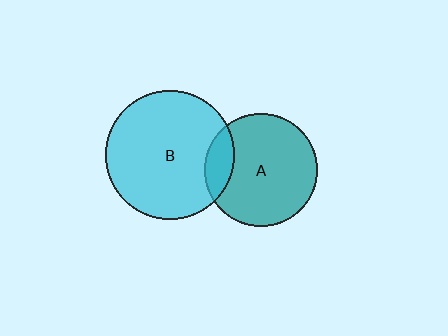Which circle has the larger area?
Circle B (cyan).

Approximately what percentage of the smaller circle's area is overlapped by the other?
Approximately 15%.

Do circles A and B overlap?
Yes.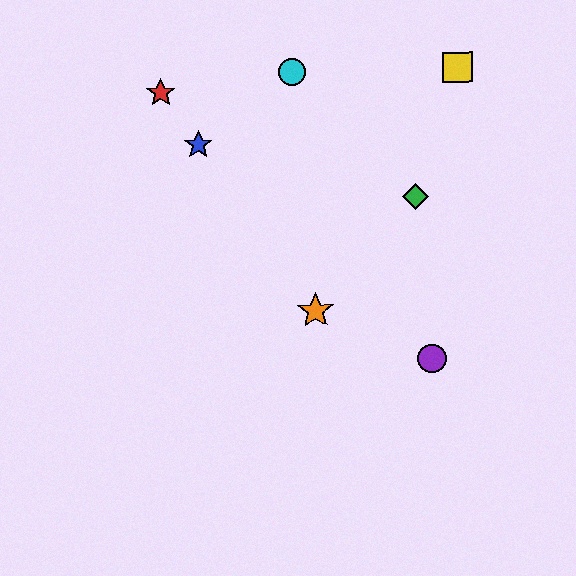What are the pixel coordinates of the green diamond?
The green diamond is at (415, 197).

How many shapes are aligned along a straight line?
3 shapes (the red star, the blue star, the orange star) are aligned along a straight line.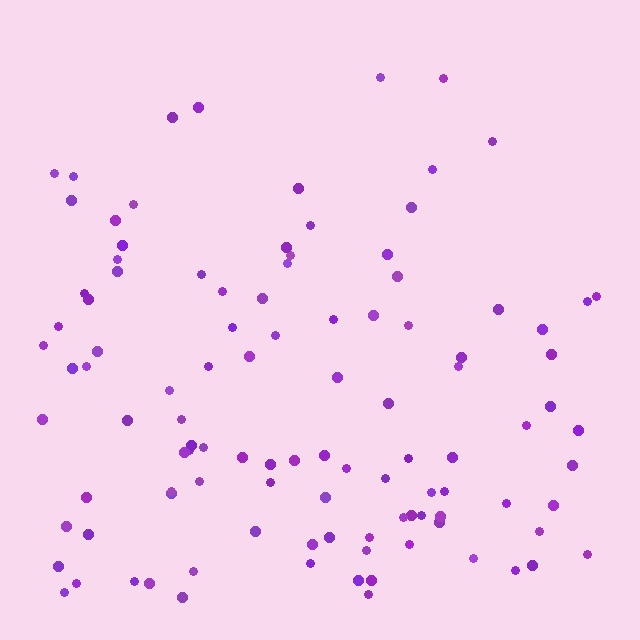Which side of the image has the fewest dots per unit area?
The top.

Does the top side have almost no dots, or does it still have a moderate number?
Still a moderate number, just noticeably fewer than the bottom.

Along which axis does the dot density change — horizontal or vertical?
Vertical.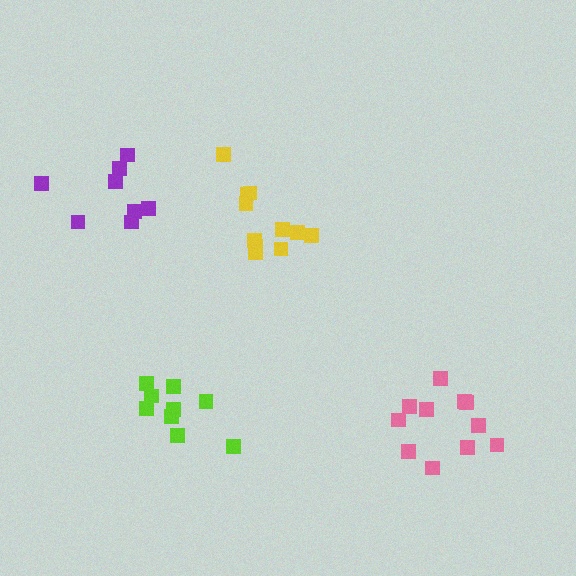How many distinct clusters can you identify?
There are 4 distinct clusters.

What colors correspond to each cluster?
The clusters are colored: lime, yellow, purple, pink.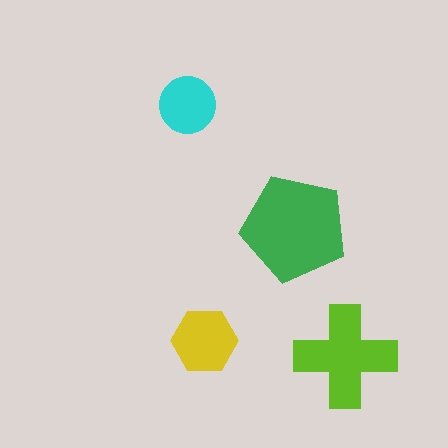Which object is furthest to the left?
The cyan circle is leftmost.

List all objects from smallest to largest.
The cyan circle, the yellow hexagon, the lime cross, the green pentagon.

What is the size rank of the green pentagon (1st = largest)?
1st.